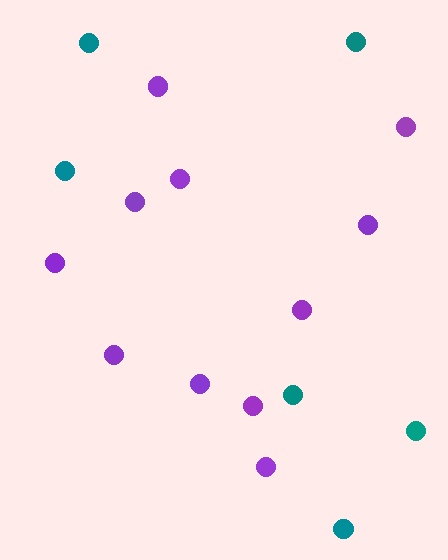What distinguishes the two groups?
There are 2 groups: one group of teal circles (6) and one group of purple circles (11).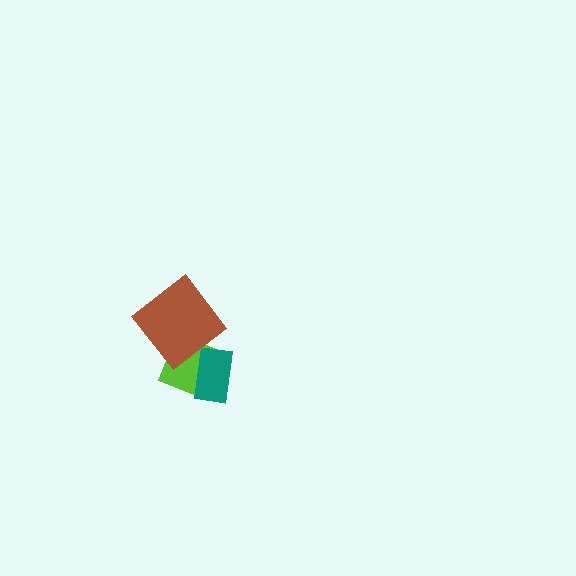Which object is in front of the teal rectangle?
The brown diamond is in front of the teal rectangle.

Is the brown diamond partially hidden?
No, no other shape covers it.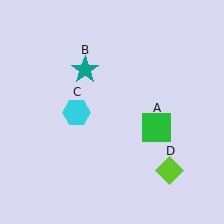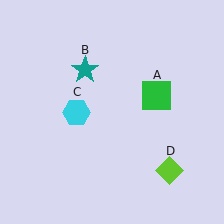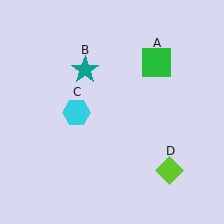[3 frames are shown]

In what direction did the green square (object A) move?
The green square (object A) moved up.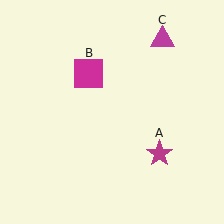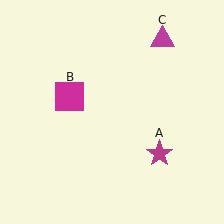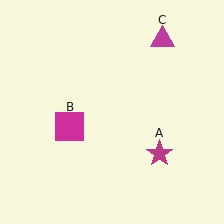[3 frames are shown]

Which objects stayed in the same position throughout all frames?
Magenta star (object A) and magenta triangle (object C) remained stationary.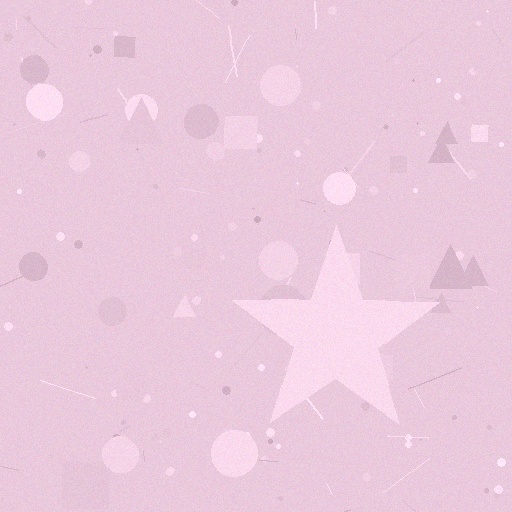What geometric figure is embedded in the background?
A star is embedded in the background.